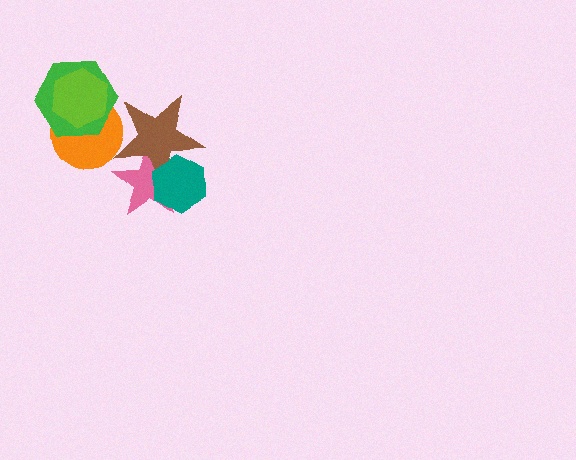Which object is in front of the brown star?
The teal hexagon is in front of the brown star.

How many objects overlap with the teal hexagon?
2 objects overlap with the teal hexagon.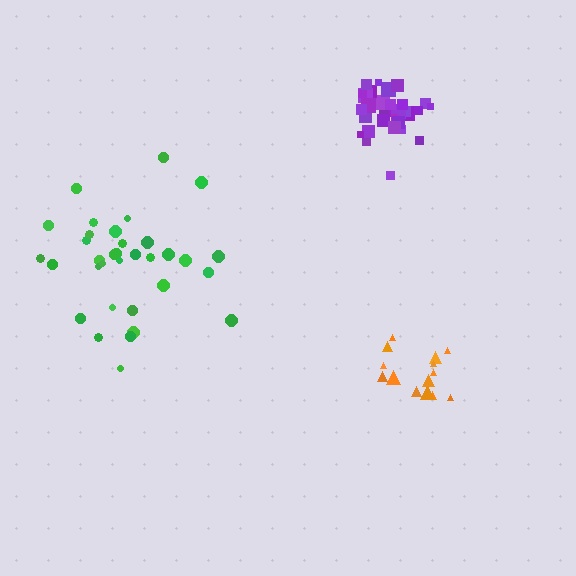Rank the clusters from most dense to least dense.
purple, orange, green.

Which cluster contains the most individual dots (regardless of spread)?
Green (34).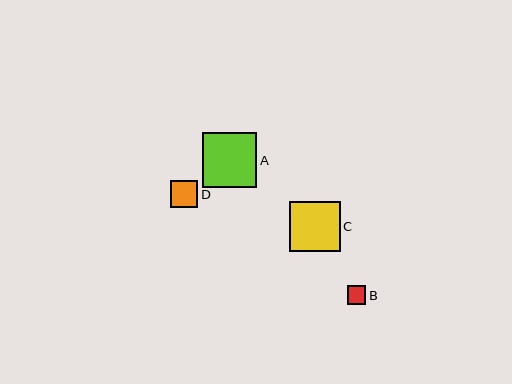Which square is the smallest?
Square B is the smallest with a size of approximately 18 pixels.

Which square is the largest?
Square A is the largest with a size of approximately 55 pixels.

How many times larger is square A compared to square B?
Square A is approximately 3.0 times the size of square B.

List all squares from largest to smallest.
From largest to smallest: A, C, D, B.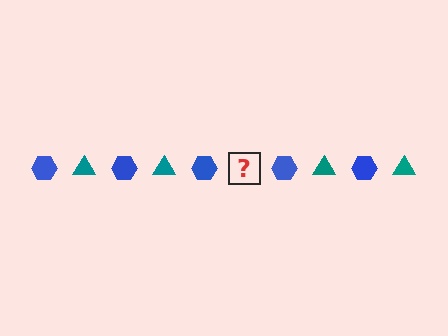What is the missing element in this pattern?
The missing element is a teal triangle.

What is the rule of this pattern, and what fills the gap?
The rule is that the pattern alternates between blue hexagon and teal triangle. The gap should be filled with a teal triangle.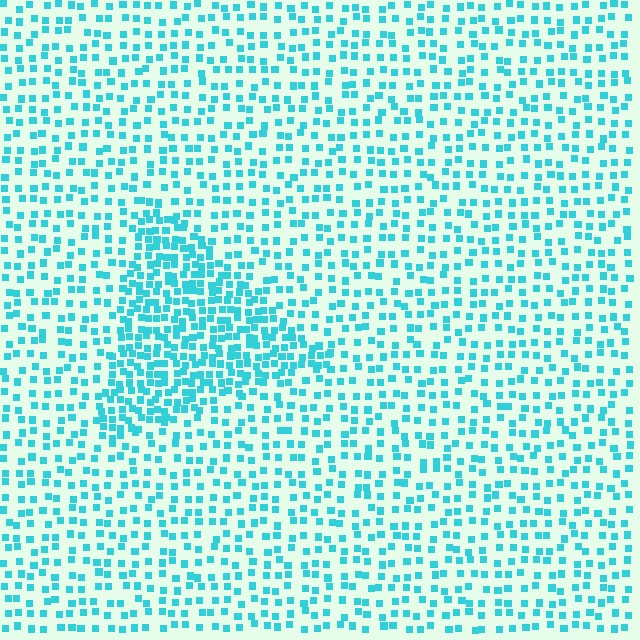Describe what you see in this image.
The image contains small cyan elements arranged at two different densities. A triangle-shaped region is visible where the elements are more densely packed than the surrounding area.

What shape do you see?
I see a triangle.